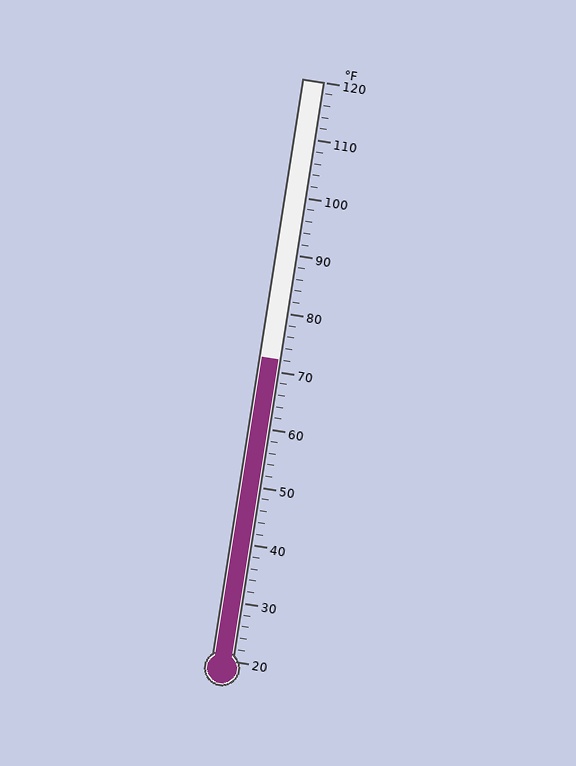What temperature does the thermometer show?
The thermometer shows approximately 72°F.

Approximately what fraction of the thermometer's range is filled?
The thermometer is filled to approximately 50% of its range.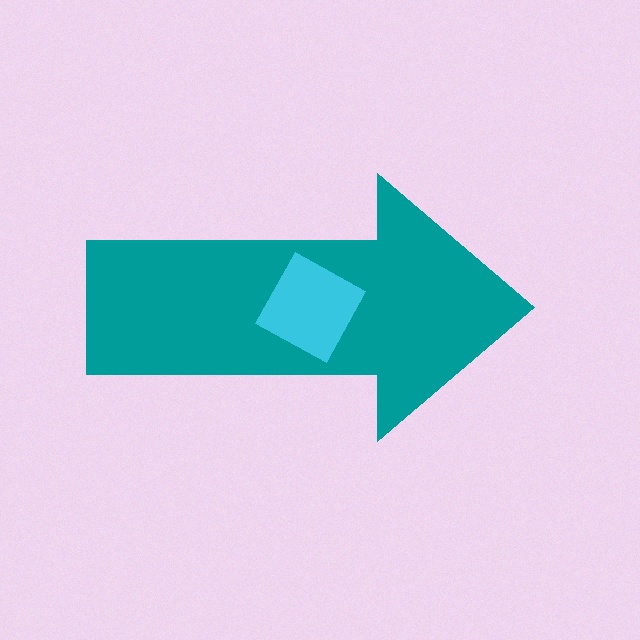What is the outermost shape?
The teal arrow.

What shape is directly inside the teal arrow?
The cyan square.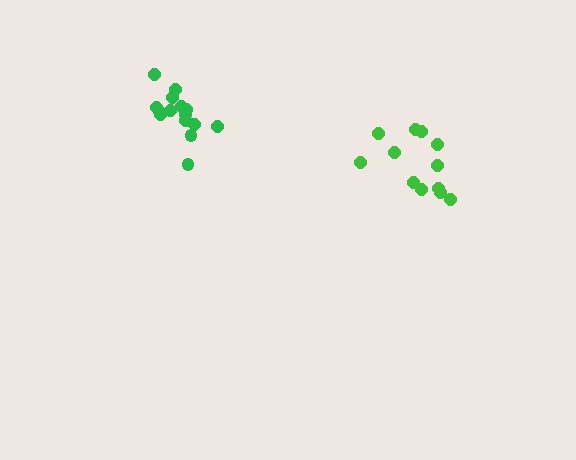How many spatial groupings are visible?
There are 2 spatial groupings.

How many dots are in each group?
Group 1: 12 dots, Group 2: 15 dots (27 total).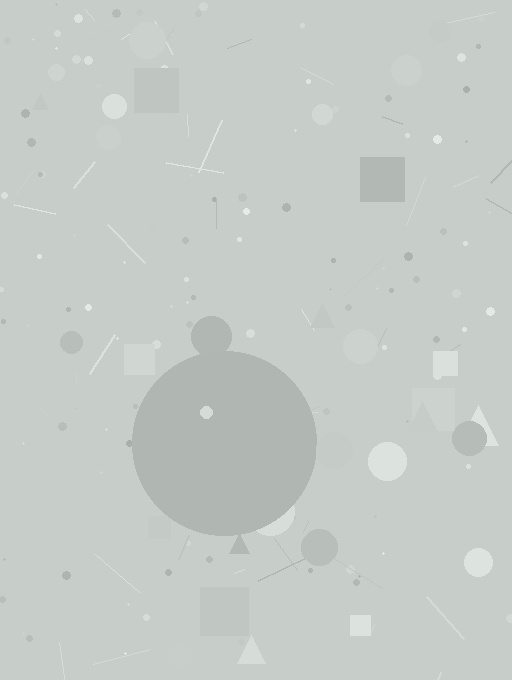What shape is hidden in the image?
A circle is hidden in the image.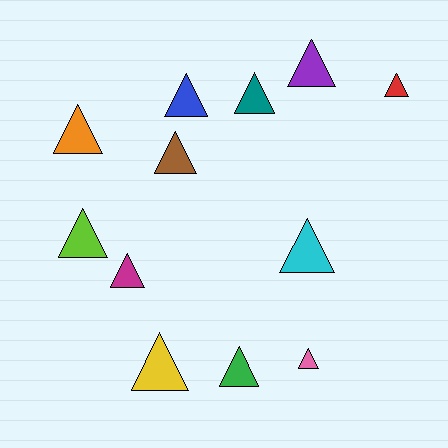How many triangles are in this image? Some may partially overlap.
There are 12 triangles.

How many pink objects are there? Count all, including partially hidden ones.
There is 1 pink object.